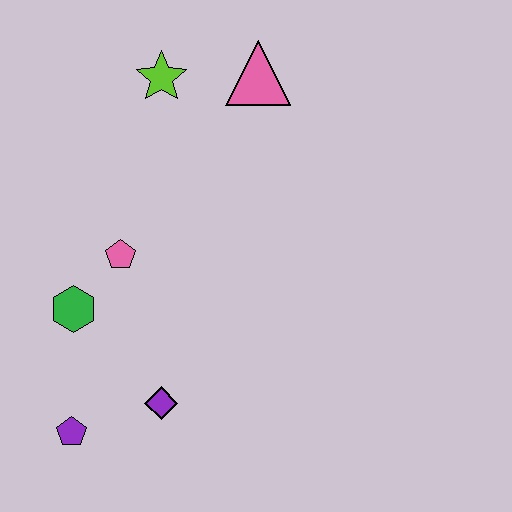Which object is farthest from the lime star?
The purple pentagon is farthest from the lime star.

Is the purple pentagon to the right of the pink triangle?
No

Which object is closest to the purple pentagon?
The purple diamond is closest to the purple pentagon.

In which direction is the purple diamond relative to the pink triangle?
The purple diamond is below the pink triangle.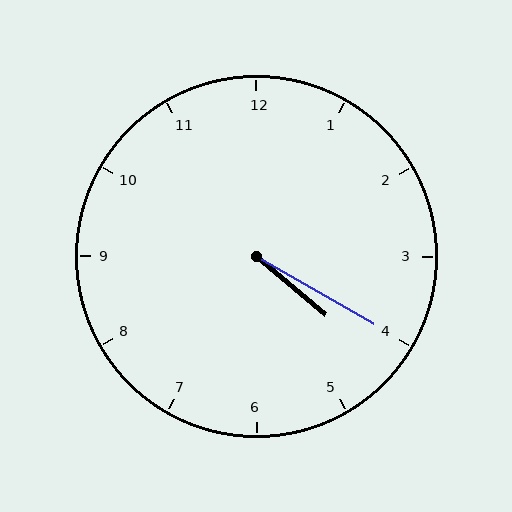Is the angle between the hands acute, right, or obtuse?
It is acute.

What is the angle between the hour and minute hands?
Approximately 10 degrees.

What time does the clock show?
4:20.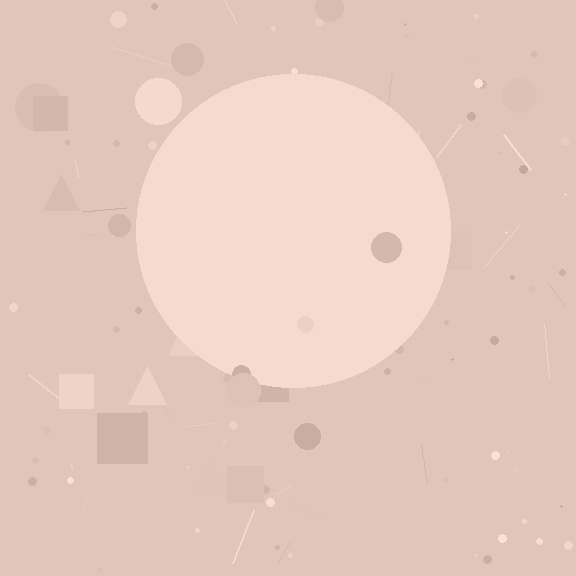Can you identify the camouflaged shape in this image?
The camouflaged shape is a circle.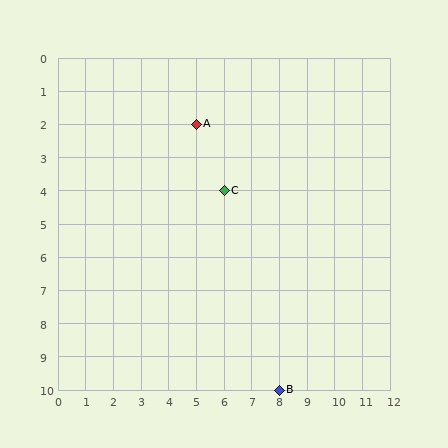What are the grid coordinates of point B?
Point B is at grid coordinates (8, 10).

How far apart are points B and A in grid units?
Points B and A are 3 columns and 8 rows apart (about 8.5 grid units diagonally).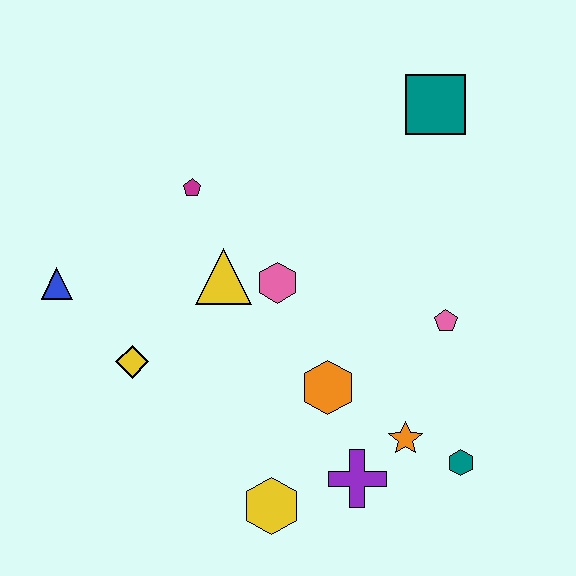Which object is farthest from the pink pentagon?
The blue triangle is farthest from the pink pentagon.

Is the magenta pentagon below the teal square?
Yes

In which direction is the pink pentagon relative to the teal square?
The pink pentagon is below the teal square.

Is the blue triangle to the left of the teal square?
Yes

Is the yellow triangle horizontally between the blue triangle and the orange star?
Yes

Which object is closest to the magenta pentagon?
The yellow triangle is closest to the magenta pentagon.